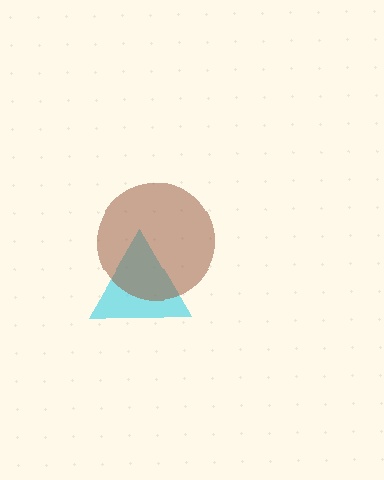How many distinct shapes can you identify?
There are 2 distinct shapes: a cyan triangle, a brown circle.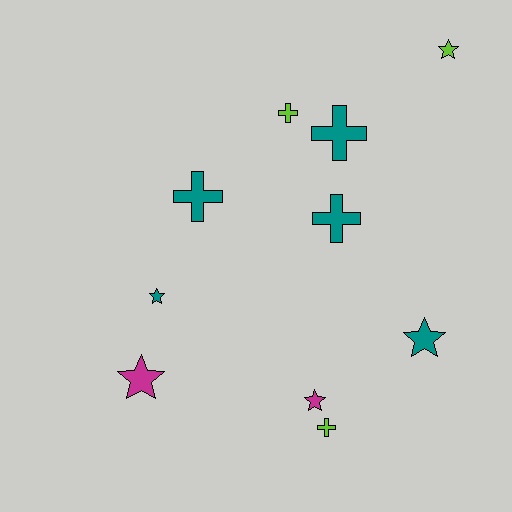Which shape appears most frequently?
Star, with 5 objects.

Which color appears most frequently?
Teal, with 5 objects.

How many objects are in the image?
There are 10 objects.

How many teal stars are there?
There are 2 teal stars.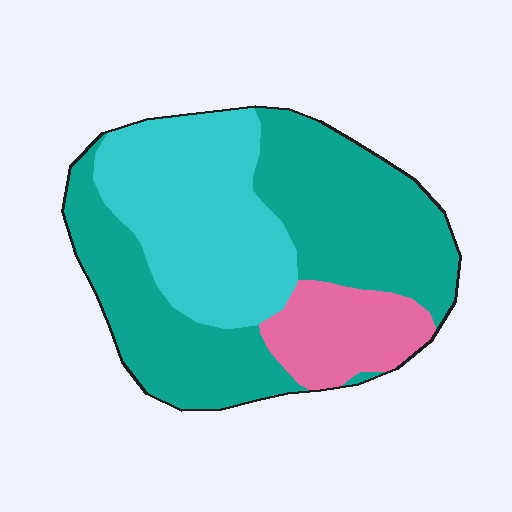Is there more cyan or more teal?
Teal.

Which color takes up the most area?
Teal, at roughly 50%.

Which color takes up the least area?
Pink, at roughly 15%.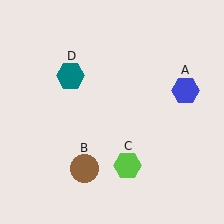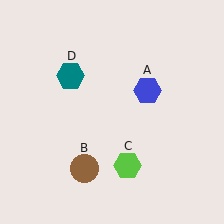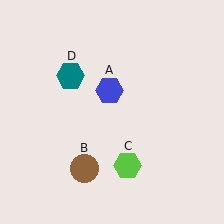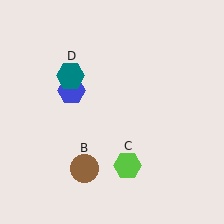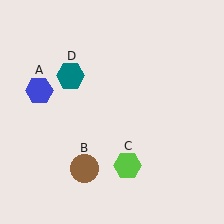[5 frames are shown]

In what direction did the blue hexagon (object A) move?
The blue hexagon (object A) moved left.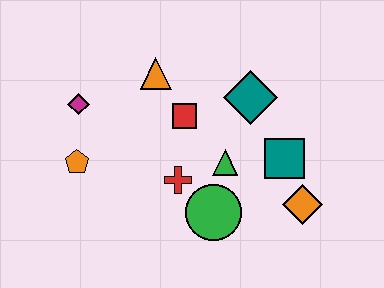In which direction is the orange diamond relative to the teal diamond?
The orange diamond is below the teal diamond.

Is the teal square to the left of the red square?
No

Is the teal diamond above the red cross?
Yes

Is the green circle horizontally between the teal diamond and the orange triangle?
Yes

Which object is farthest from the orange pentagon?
The orange diamond is farthest from the orange pentagon.